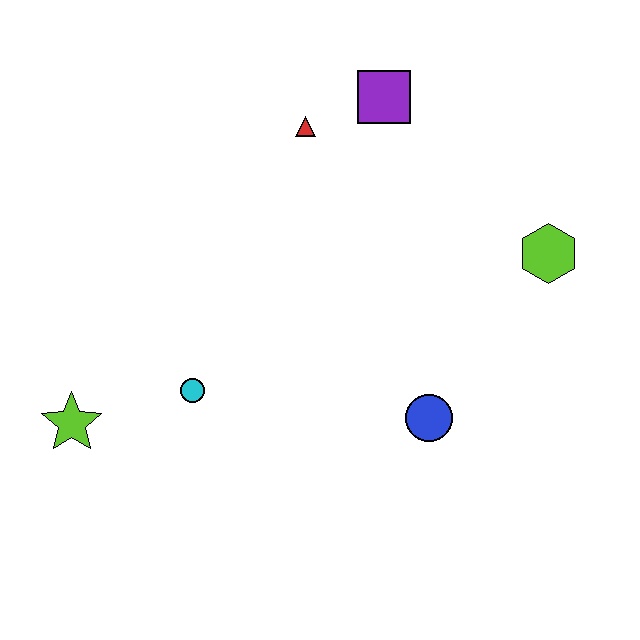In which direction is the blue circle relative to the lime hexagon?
The blue circle is below the lime hexagon.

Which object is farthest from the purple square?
The lime star is farthest from the purple square.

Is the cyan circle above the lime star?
Yes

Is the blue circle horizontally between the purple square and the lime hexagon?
Yes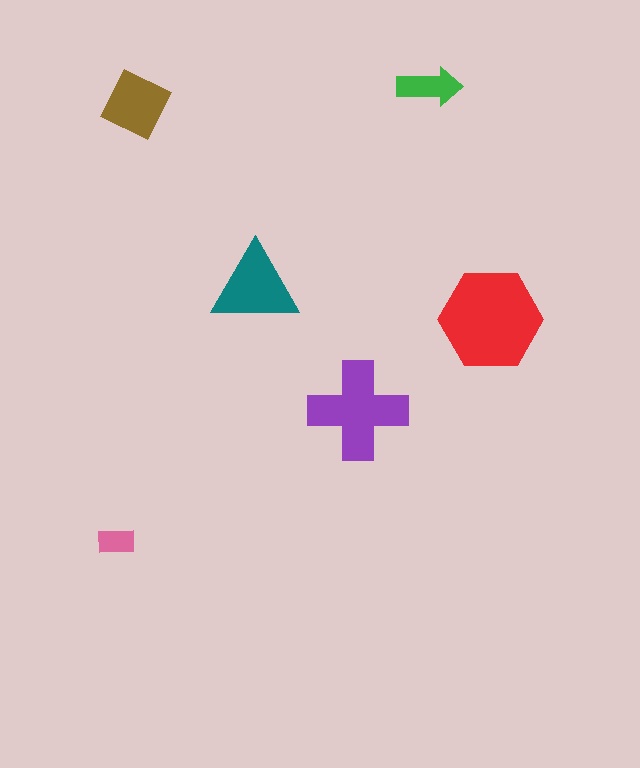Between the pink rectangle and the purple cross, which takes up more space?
The purple cross.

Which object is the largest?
The red hexagon.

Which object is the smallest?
The pink rectangle.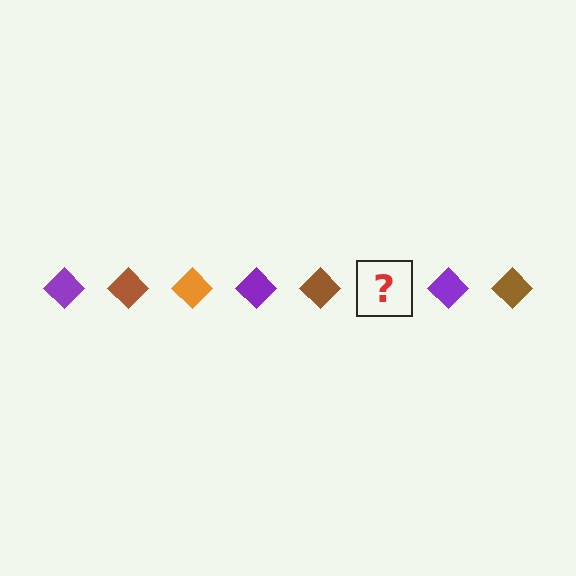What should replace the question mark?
The question mark should be replaced with an orange diamond.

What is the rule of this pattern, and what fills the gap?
The rule is that the pattern cycles through purple, brown, orange diamonds. The gap should be filled with an orange diamond.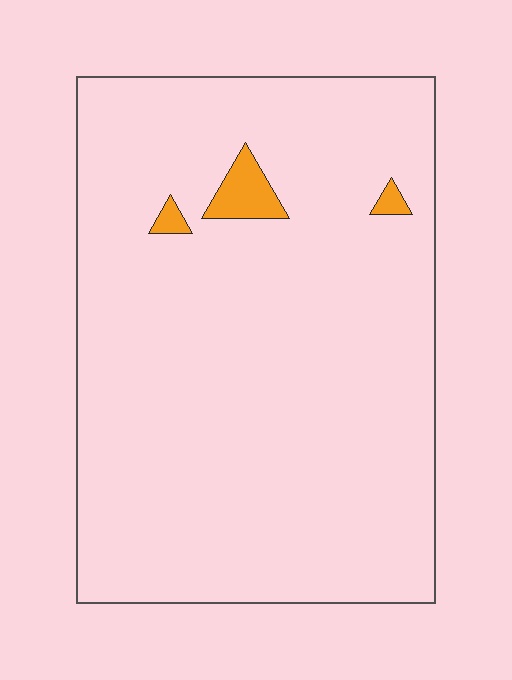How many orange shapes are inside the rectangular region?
3.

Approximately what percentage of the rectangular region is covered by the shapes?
Approximately 5%.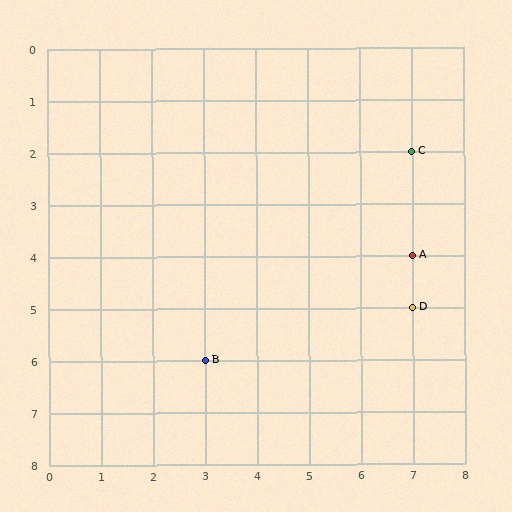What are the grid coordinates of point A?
Point A is at grid coordinates (7, 4).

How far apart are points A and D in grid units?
Points A and D are 1 row apart.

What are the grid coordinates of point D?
Point D is at grid coordinates (7, 5).